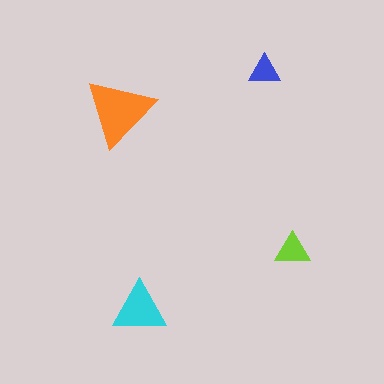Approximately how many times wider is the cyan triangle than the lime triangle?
About 1.5 times wider.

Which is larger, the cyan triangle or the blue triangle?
The cyan one.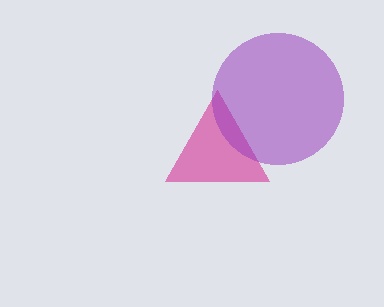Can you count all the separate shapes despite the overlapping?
Yes, there are 2 separate shapes.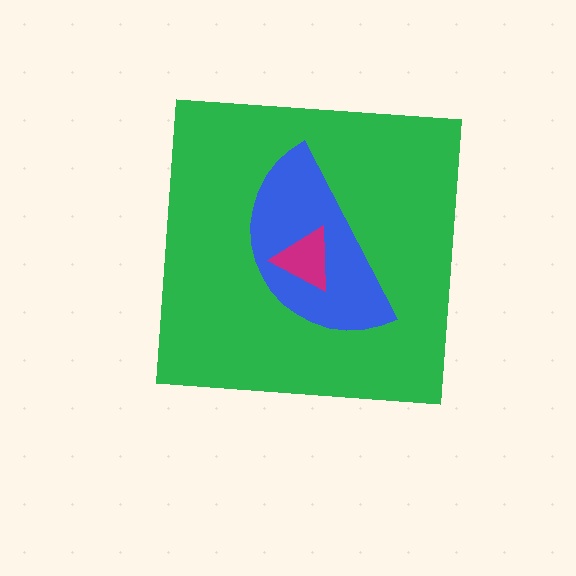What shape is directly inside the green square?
The blue semicircle.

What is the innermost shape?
The magenta triangle.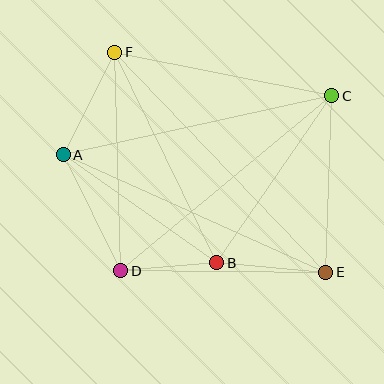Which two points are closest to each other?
Points B and D are closest to each other.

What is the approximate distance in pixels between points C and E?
The distance between C and E is approximately 177 pixels.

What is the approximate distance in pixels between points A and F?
The distance between A and F is approximately 115 pixels.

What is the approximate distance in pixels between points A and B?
The distance between A and B is approximately 188 pixels.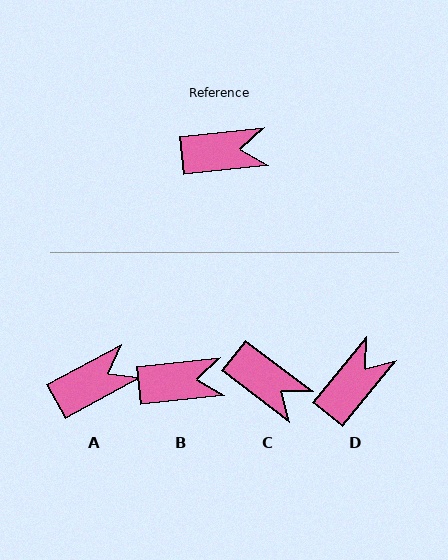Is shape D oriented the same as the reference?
No, it is off by about 44 degrees.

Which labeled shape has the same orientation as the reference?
B.